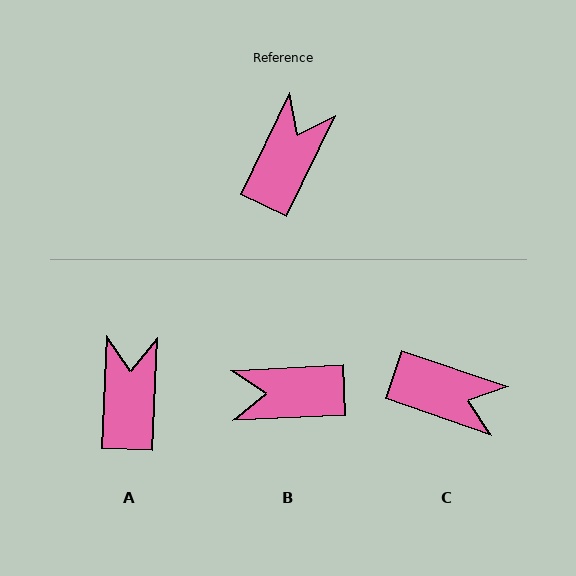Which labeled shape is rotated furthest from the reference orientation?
B, about 119 degrees away.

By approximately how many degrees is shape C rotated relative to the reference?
Approximately 83 degrees clockwise.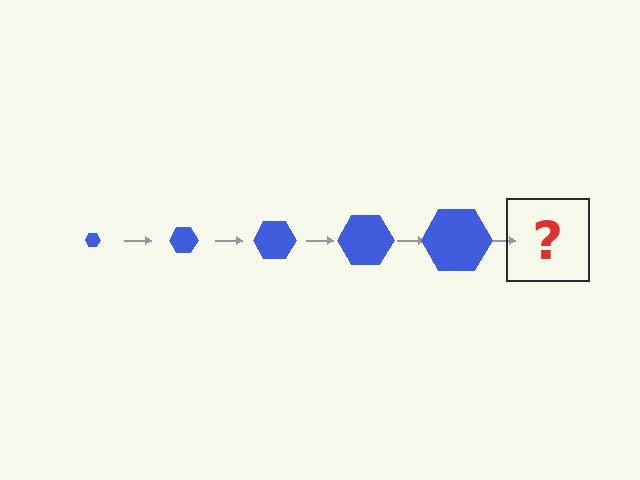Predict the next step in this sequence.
The next step is a blue hexagon, larger than the previous one.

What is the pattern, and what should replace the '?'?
The pattern is that the hexagon gets progressively larger each step. The '?' should be a blue hexagon, larger than the previous one.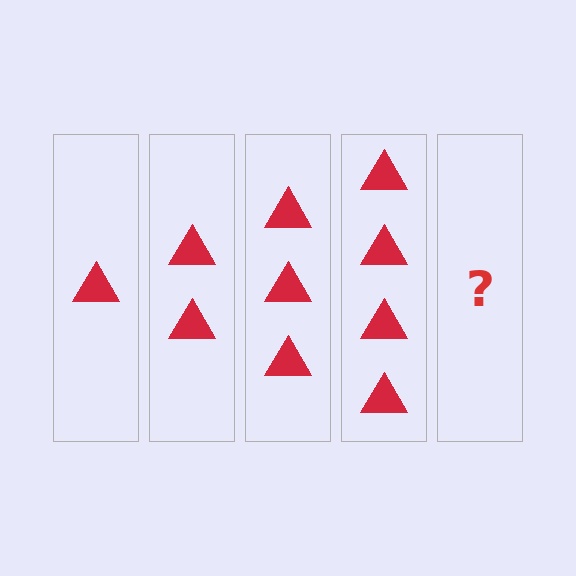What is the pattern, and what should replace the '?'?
The pattern is that each step adds one more triangle. The '?' should be 5 triangles.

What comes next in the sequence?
The next element should be 5 triangles.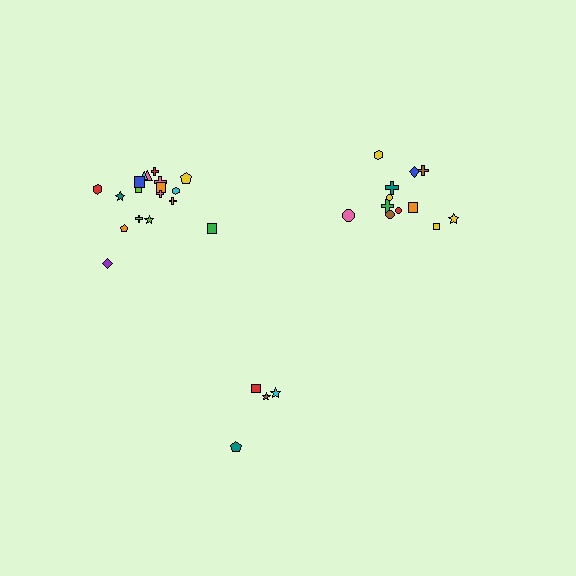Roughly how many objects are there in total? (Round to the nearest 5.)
Roughly 35 objects in total.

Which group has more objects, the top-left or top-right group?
The top-left group.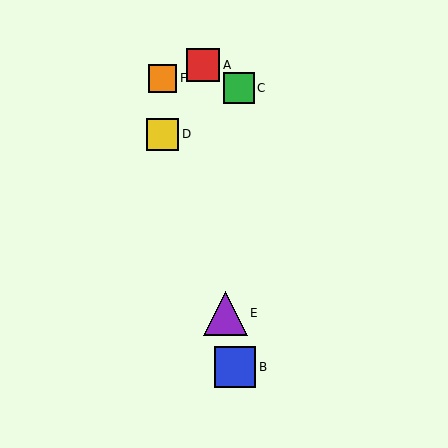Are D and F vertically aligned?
Yes, both are at x≈163.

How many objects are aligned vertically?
2 objects (D, F) are aligned vertically.